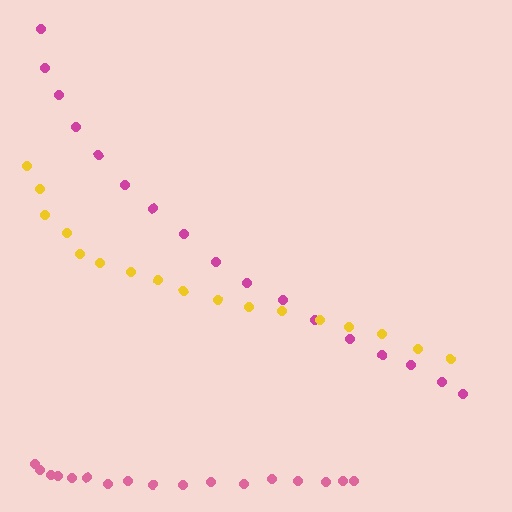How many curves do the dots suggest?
There are 3 distinct paths.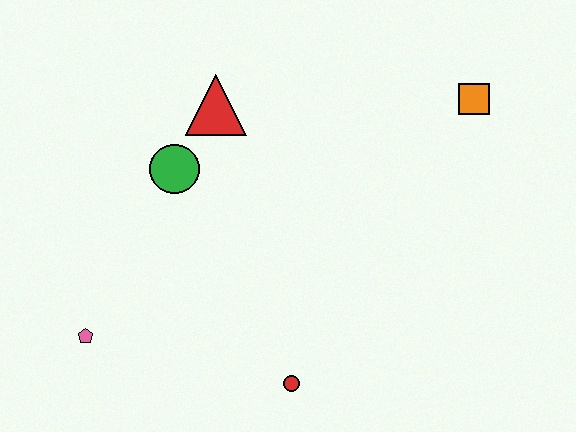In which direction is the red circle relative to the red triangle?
The red circle is below the red triangle.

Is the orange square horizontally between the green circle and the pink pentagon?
No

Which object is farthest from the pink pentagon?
The orange square is farthest from the pink pentagon.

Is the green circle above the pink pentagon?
Yes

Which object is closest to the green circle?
The red triangle is closest to the green circle.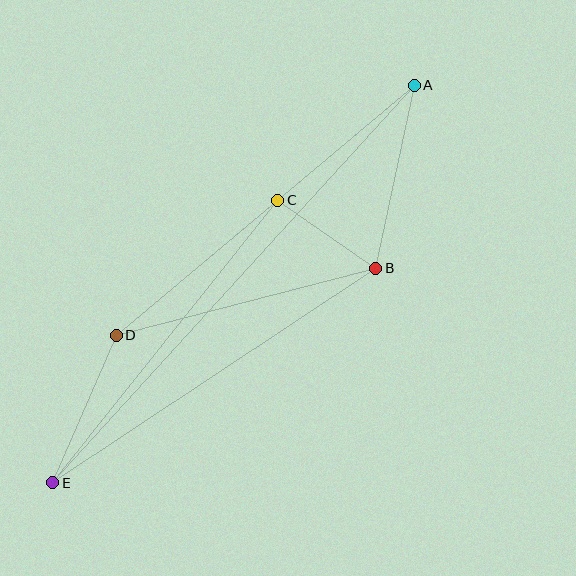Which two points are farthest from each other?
Points A and E are farthest from each other.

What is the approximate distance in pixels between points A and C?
The distance between A and C is approximately 178 pixels.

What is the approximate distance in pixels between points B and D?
The distance between B and D is approximately 268 pixels.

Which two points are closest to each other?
Points B and C are closest to each other.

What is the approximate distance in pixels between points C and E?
The distance between C and E is approximately 361 pixels.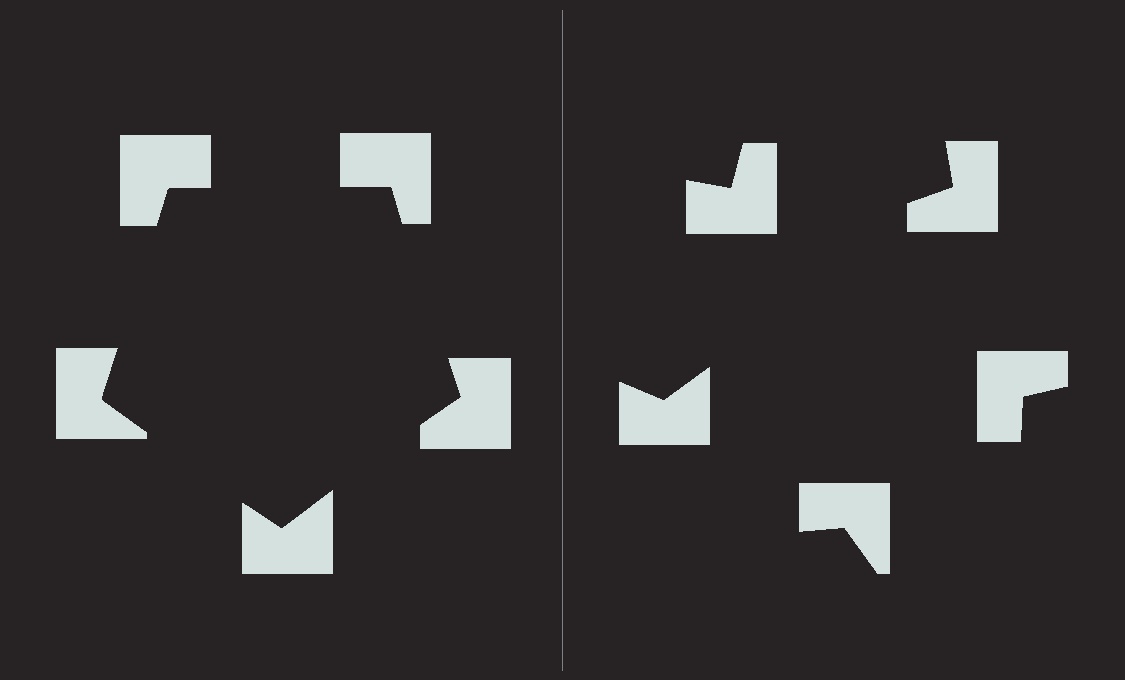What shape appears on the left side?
An illusory pentagon.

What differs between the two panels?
The notched squares are positioned identically on both sides; only the wedge orientations differ. On the left they align to a pentagon; on the right they are misaligned.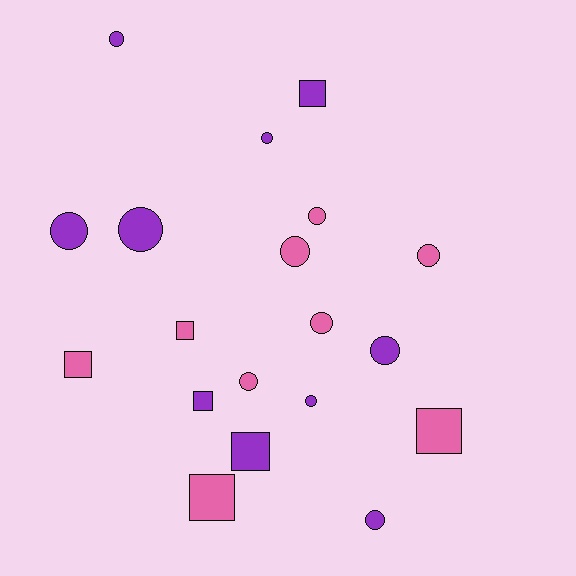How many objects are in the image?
There are 19 objects.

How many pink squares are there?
There are 4 pink squares.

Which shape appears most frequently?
Circle, with 12 objects.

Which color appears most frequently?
Purple, with 10 objects.